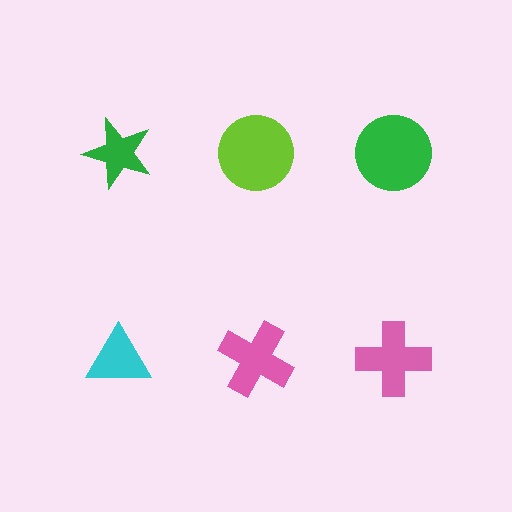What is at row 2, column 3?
A pink cross.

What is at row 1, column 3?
A green circle.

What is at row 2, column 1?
A cyan triangle.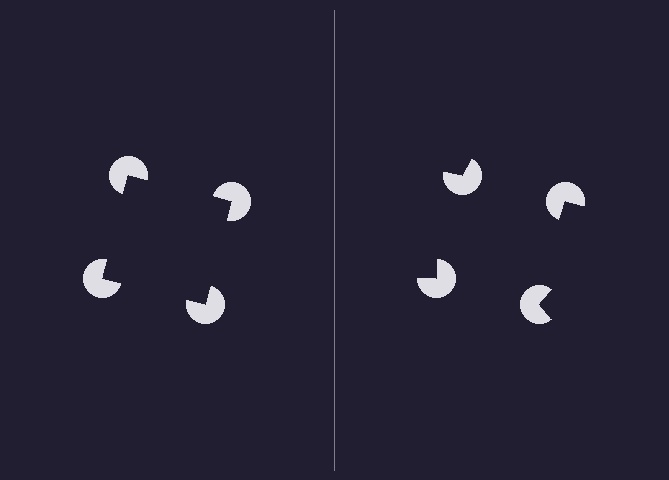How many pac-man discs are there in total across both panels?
8 — 4 on each side.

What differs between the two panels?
The pac-man discs are positioned identically on both sides; only the wedge orientations differ. On the left they align to a square; on the right they are misaligned.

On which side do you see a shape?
An illusory square appears on the left side. On the right side the wedge cuts are rotated, so no coherent shape forms.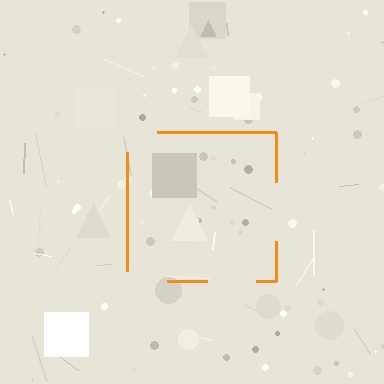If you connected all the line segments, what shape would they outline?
They would outline a square.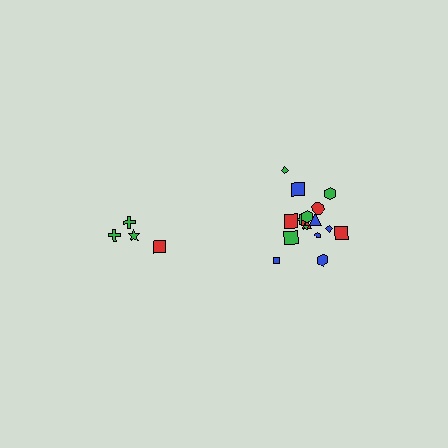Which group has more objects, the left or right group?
The right group.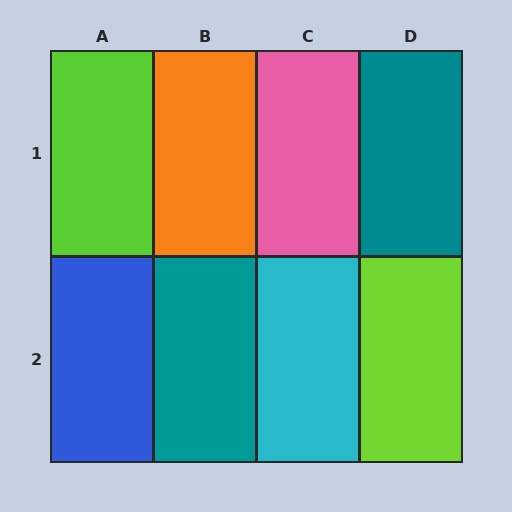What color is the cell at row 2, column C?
Cyan.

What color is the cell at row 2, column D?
Lime.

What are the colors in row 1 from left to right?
Lime, orange, pink, teal.